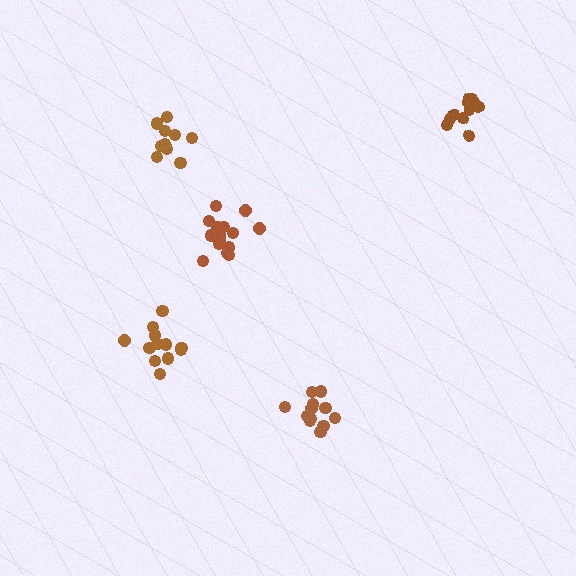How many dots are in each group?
Group 1: 11 dots, Group 2: 15 dots, Group 3: 12 dots, Group 4: 12 dots, Group 5: 12 dots (62 total).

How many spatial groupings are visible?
There are 5 spatial groupings.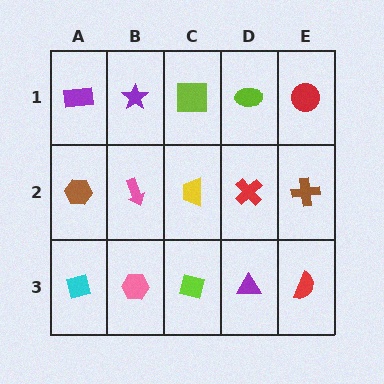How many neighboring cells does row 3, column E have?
2.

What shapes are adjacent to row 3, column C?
A yellow trapezoid (row 2, column C), a pink hexagon (row 3, column B), a purple triangle (row 3, column D).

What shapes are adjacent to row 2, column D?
A lime ellipse (row 1, column D), a purple triangle (row 3, column D), a yellow trapezoid (row 2, column C), a brown cross (row 2, column E).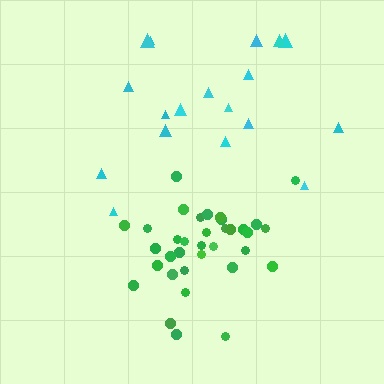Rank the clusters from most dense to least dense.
green, cyan.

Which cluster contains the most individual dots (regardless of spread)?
Green (35).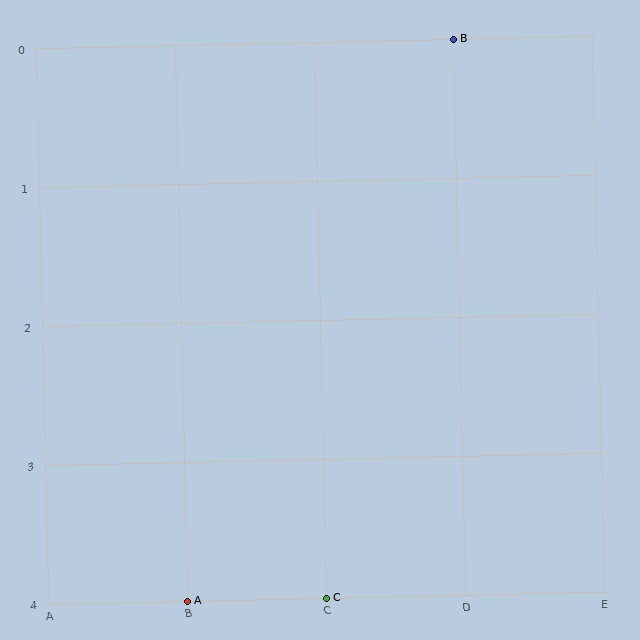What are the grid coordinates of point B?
Point B is at grid coordinates (D, 0).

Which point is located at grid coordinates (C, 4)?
Point C is at (C, 4).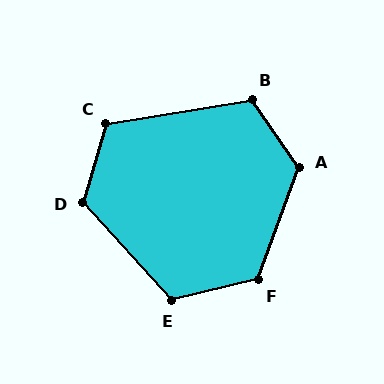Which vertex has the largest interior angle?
A, at approximately 125 degrees.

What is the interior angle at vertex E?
Approximately 119 degrees (obtuse).